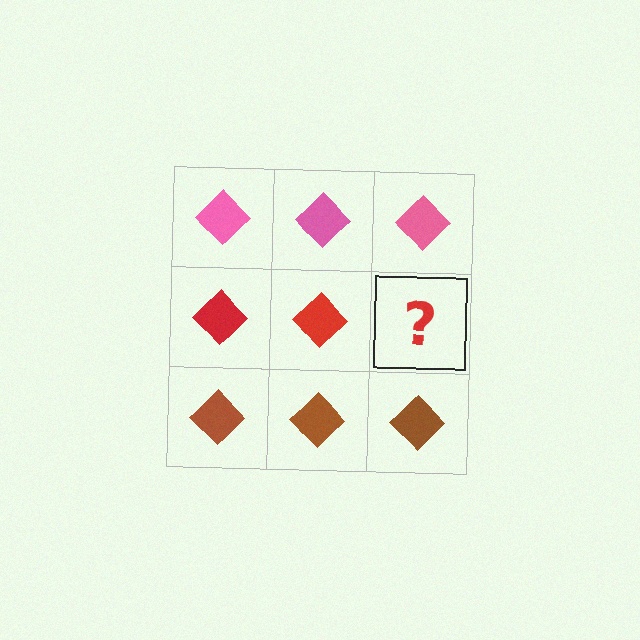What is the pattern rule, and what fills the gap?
The rule is that each row has a consistent color. The gap should be filled with a red diamond.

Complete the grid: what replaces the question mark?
The question mark should be replaced with a red diamond.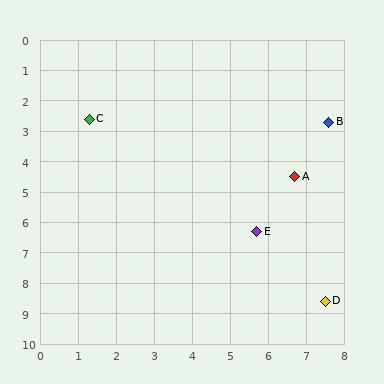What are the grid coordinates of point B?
Point B is at approximately (7.6, 2.7).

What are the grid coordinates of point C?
Point C is at approximately (1.3, 2.6).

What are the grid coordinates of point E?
Point E is at approximately (5.7, 6.3).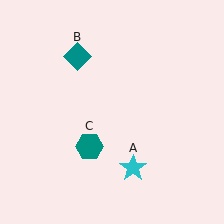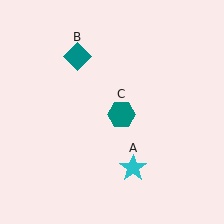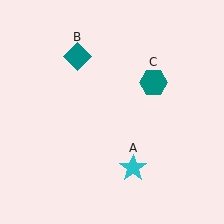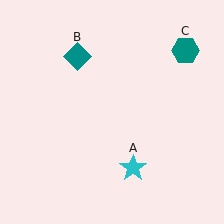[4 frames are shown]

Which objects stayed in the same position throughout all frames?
Cyan star (object A) and teal diamond (object B) remained stationary.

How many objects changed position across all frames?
1 object changed position: teal hexagon (object C).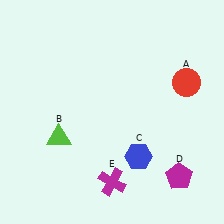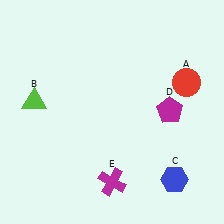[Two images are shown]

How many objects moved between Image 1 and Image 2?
3 objects moved between the two images.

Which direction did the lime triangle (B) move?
The lime triangle (B) moved up.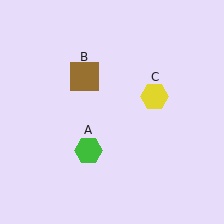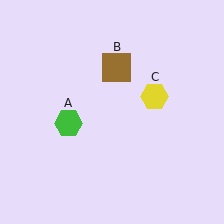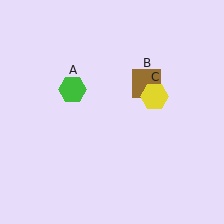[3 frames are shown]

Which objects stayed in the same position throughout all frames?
Yellow hexagon (object C) remained stationary.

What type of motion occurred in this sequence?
The green hexagon (object A), brown square (object B) rotated clockwise around the center of the scene.